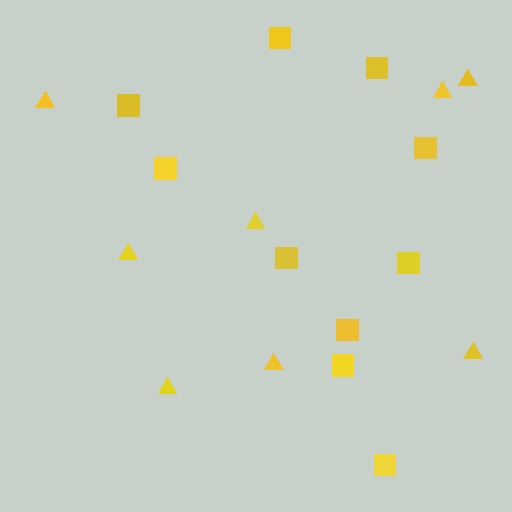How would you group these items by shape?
There are 2 groups: one group of triangles (8) and one group of squares (10).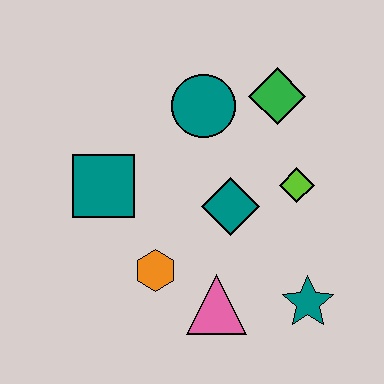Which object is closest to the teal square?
The orange hexagon is closest to the teal square.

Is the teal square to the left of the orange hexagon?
Yes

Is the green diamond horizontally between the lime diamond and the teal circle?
Yes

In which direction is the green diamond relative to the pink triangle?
The green diamond is above the pink triangle.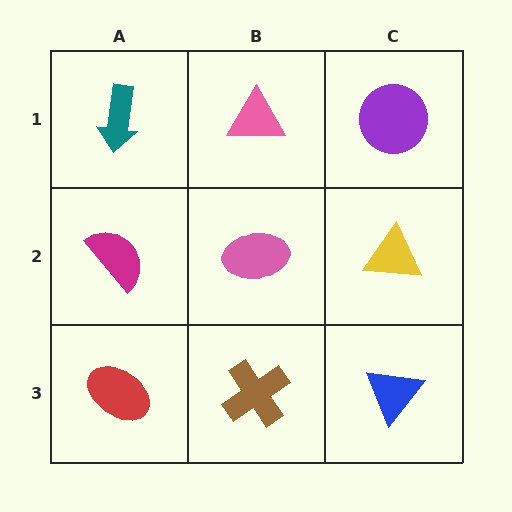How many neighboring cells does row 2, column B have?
4.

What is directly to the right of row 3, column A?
A brown cross.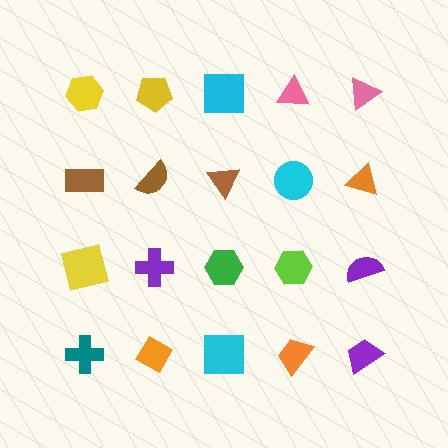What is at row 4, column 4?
An orange trapezoid.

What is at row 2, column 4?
A cyan circle.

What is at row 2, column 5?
An orange triangle.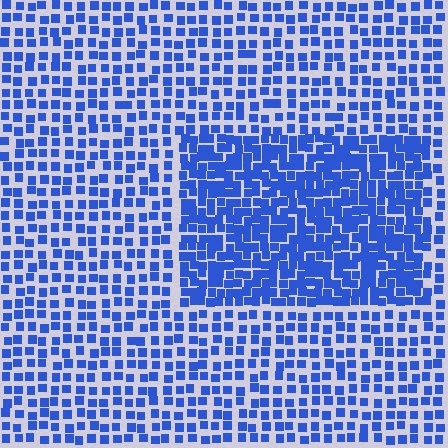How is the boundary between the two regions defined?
The boundary is defined by a change in element density (approximately 1.9x ratio). All elements are the same color, size, and shape.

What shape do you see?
I see a rectangle.